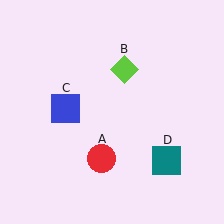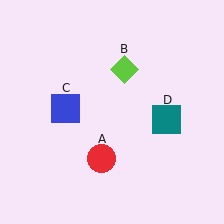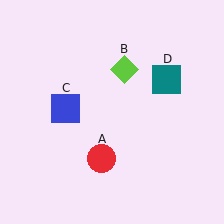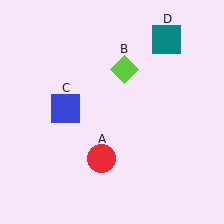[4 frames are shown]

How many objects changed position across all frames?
1 object changed position: teal square (object D).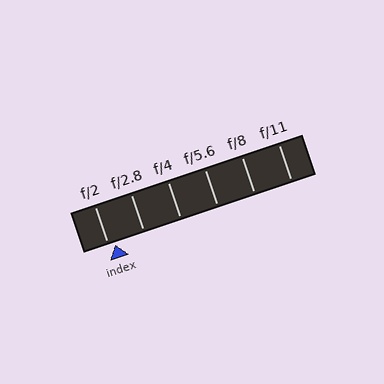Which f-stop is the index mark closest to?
The index mark is closest to f/2.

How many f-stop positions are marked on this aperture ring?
There are 6 f-stop positions marked.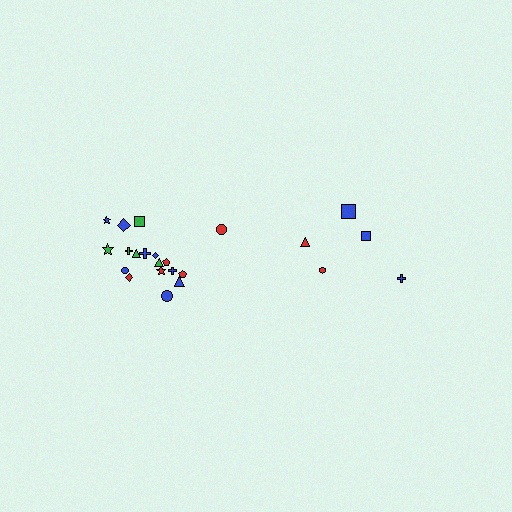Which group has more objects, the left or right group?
The left group.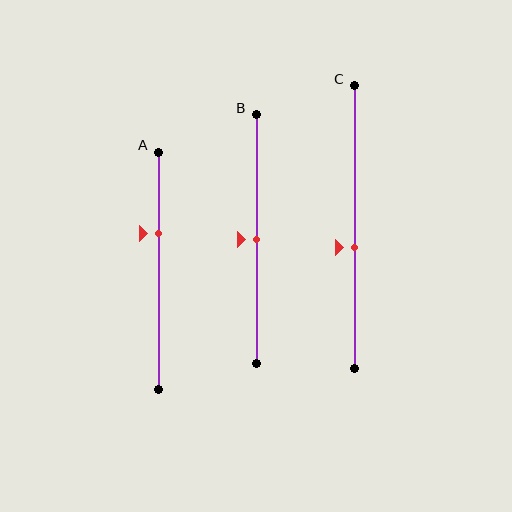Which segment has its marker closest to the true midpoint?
Segment B has its marker closest to the true midpoint.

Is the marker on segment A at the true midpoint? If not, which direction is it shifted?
No, the marker on segment A is shifted upward by about 16% of the segment length.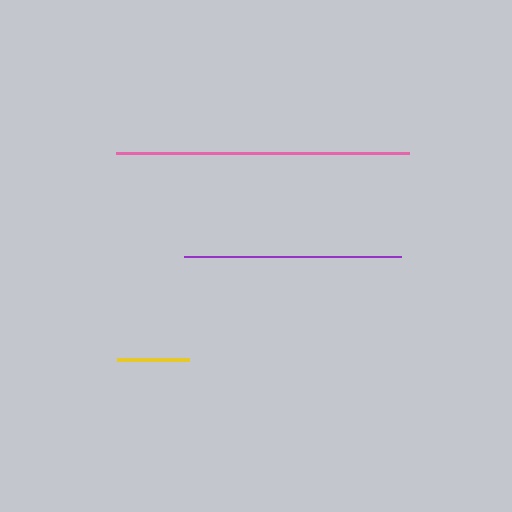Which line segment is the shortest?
The yellow line is the shortest at approximately 72 pixels.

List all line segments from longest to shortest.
From longest to shortest: pink, purple, yellow.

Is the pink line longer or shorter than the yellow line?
The pink line is longer than the yellow line.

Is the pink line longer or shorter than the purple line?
The pink line is longer than the purple line.